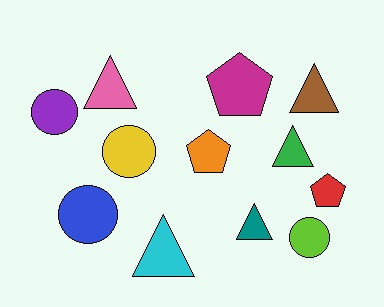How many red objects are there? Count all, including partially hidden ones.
There is 1 red object.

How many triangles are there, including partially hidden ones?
There are 5 triangles.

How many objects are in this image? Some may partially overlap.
There are 12 objects.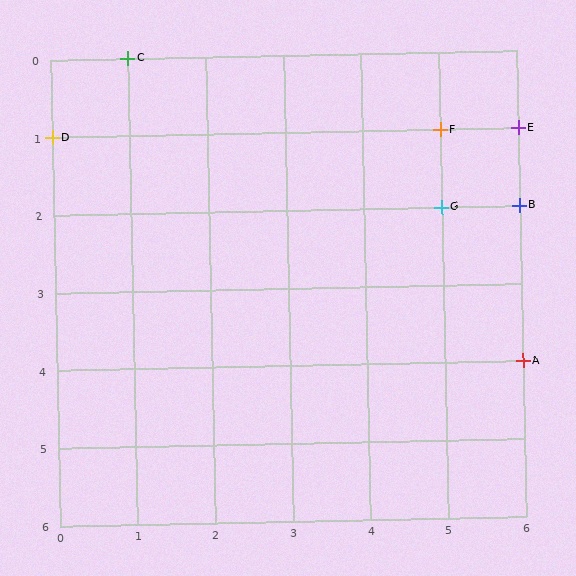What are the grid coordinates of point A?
Point A is at grid coordinates (6, 4).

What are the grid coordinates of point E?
Point E is at grid coordinates (6, 1).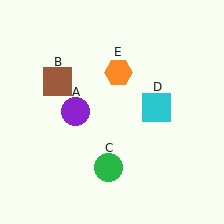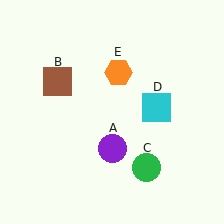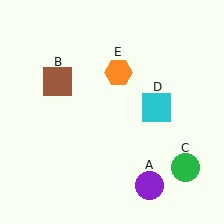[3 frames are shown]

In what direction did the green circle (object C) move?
The green circle (object C) moved right.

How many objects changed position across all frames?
2 objects changed position: purple circle (object A), green circle (object C).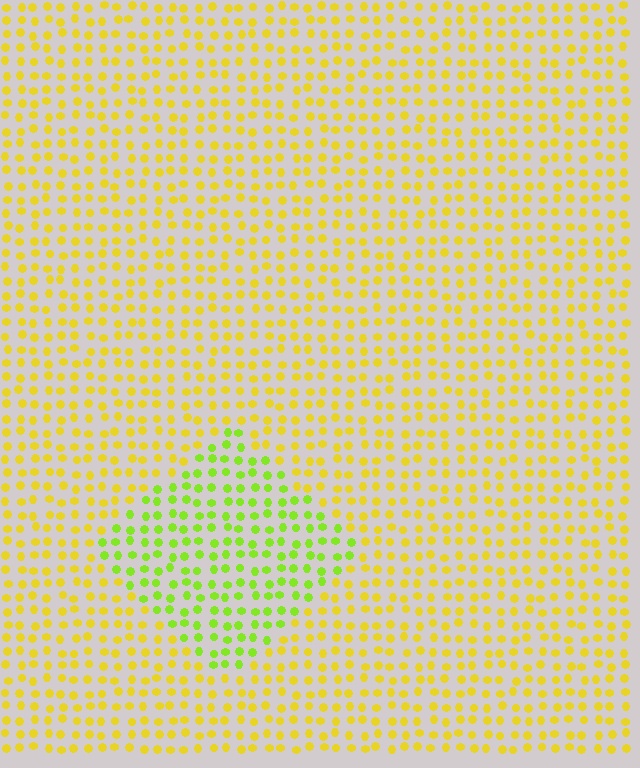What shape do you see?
I see a diamond.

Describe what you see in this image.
The image is filled with small yellow elements in a uniform arrangement. A diamond-shaped region is visible where the elements are tinted to a slightly different hue, forming a subtle color boundary.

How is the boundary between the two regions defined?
The boundary is defined purely by a slight shift in hue (about 38 degrees). Spacing, size, and orientation are identical on both sides.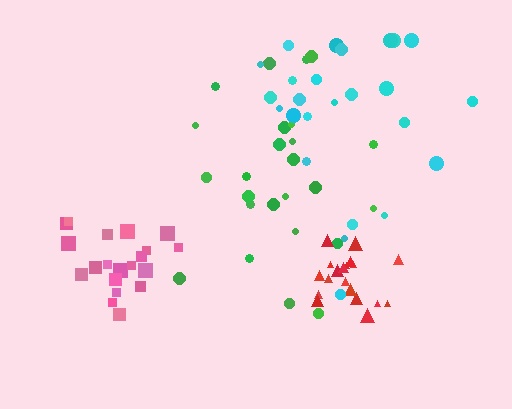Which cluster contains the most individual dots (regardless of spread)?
Green (25).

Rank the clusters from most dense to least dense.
red, pink, cyan, green.